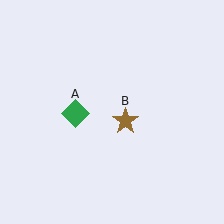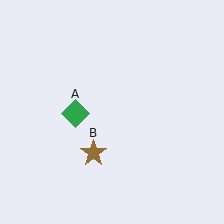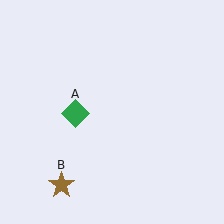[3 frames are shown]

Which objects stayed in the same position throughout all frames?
Green diamond (object A) remained stationary.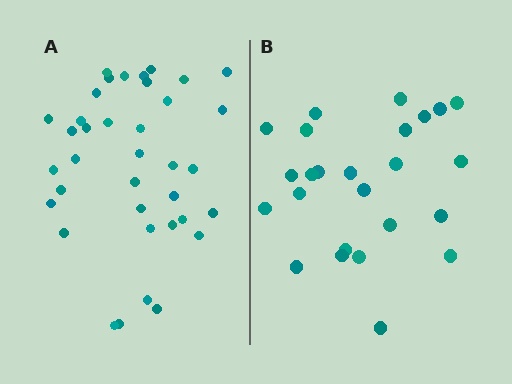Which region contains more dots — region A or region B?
Region A (the left region) has more dots.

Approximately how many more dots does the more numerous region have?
Region A has roughly 12 or so more dots than region B.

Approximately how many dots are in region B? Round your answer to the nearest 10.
About 20 dots. (The exact count is 25, which rounds to 20.)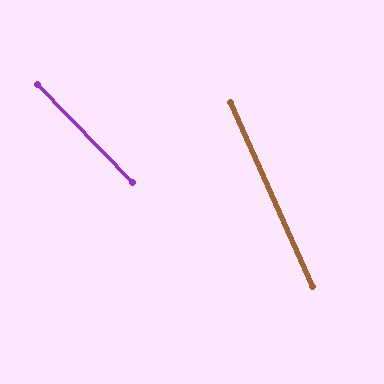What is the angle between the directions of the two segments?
Approximately 20 degrees.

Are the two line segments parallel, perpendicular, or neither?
Neither parallel nor perpendicular — they differ by about 20°.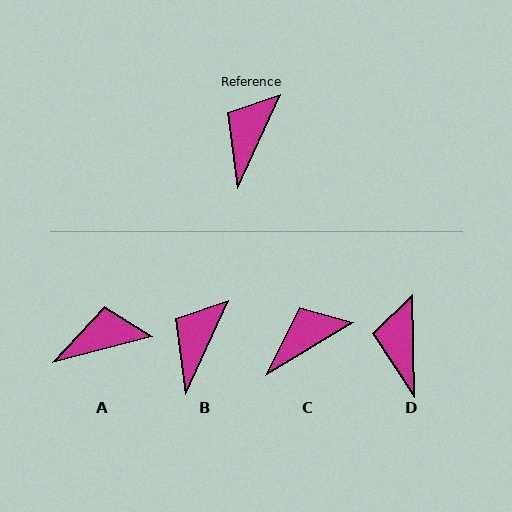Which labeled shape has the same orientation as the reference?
B.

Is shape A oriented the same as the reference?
No, it is off by about 50 degrees.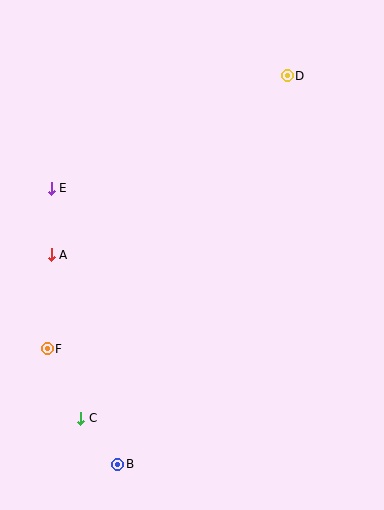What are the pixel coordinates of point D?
Point D is at (287, 76).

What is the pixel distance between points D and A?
The distance between D and A is 296 pixels.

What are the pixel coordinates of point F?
Point F is at (47, 349).